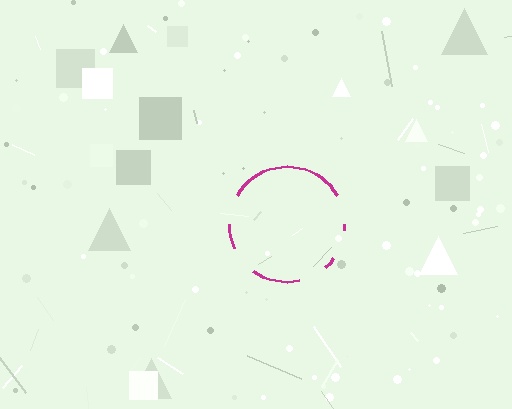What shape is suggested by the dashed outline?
The dashed outline suggests a circle.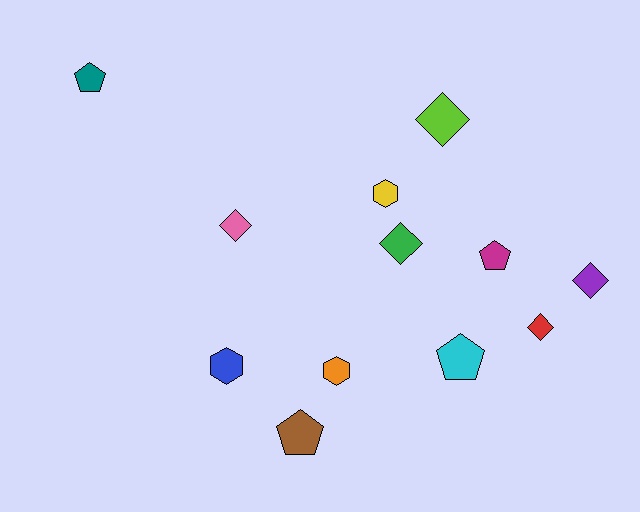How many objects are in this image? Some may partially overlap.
There are 12 objects.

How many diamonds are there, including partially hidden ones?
There are 5 diamonds.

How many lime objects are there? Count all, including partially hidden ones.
There is 1 lime object.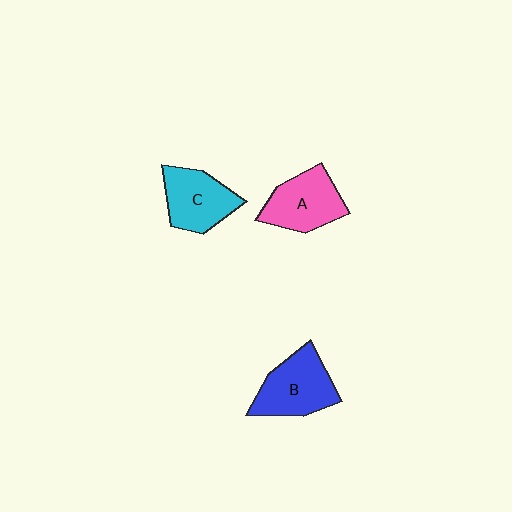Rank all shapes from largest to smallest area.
From largest to smallest: B (blue), A (pink), C (cyan).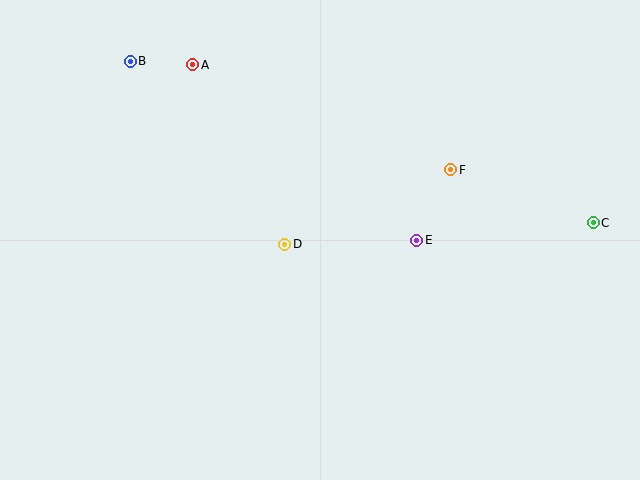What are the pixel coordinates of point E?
Point E is at (417, 240).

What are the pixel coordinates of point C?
Point C is at (593, 223).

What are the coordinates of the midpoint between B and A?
The midpoint between B and A is at (161, 63).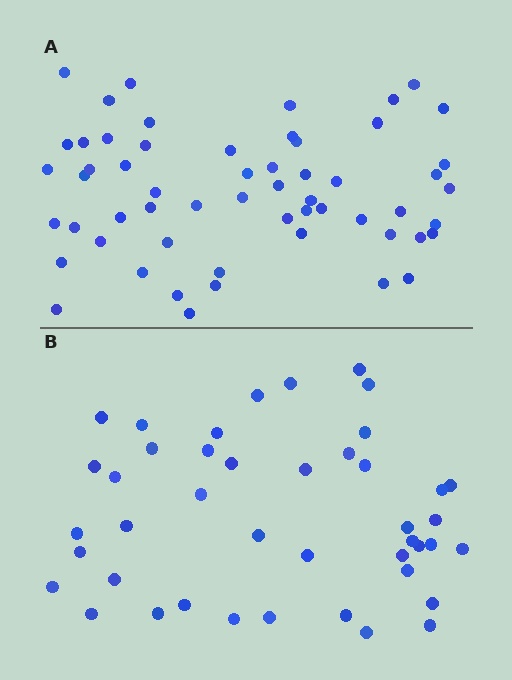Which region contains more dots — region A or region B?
Region A (the top region) has more dots.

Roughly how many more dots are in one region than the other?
Region A has approximately 15 more dots than region B.